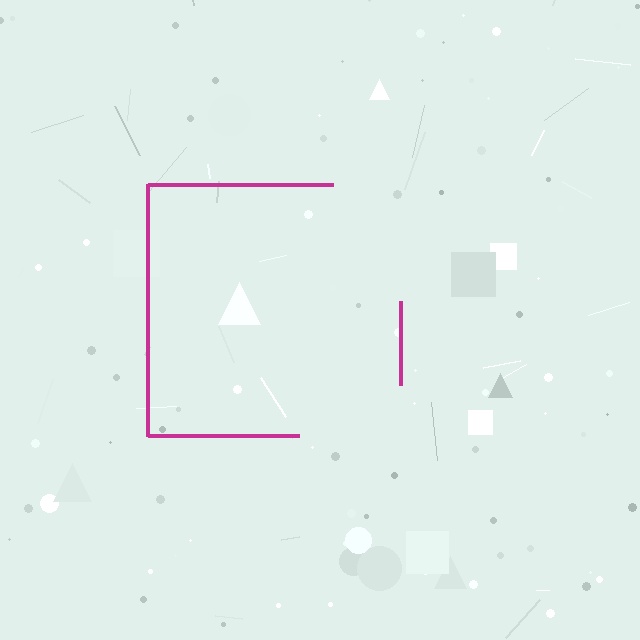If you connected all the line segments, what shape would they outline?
They would outline a square.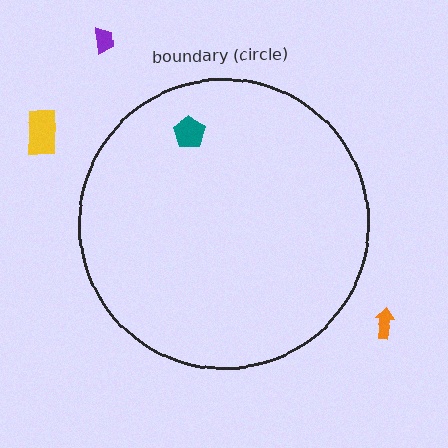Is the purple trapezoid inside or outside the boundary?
Outside.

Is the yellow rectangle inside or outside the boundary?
Outside.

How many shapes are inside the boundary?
1 inside, 3 outside.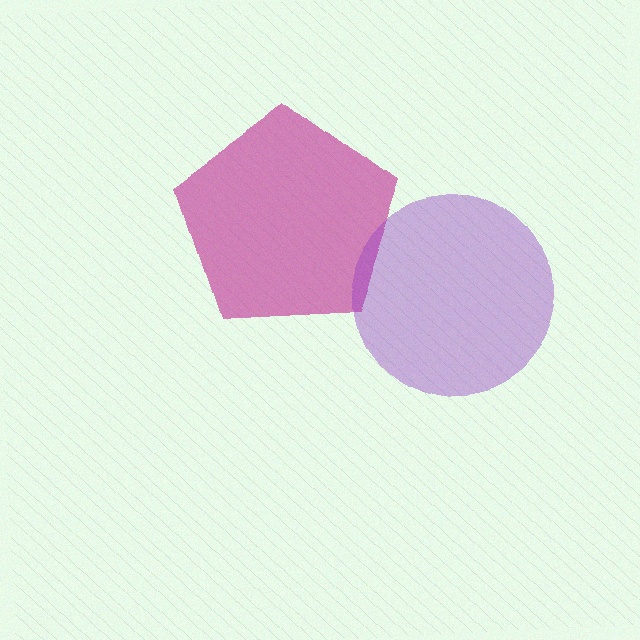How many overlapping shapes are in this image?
There are 2 overlapping shapes in the image.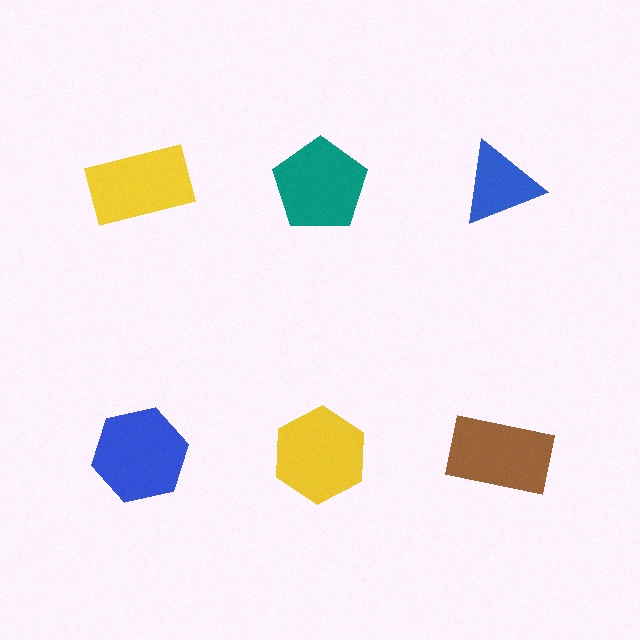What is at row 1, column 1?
A yellow rectangle.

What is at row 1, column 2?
A teal pentagon.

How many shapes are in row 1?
3 shapes.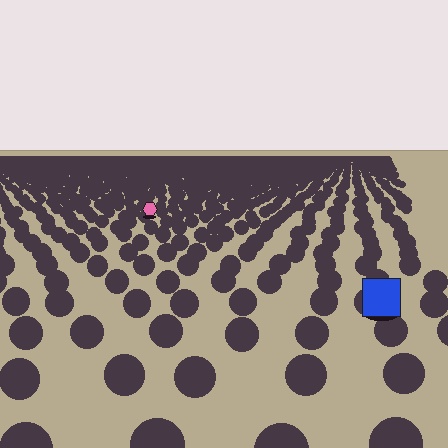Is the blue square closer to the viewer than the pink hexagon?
Yes. The blue square is closer — you can tell from the texture gradient: the ground texture is coarser near it.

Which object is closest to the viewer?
The blue square is closest. The texture marks near it are larger and more spread out.